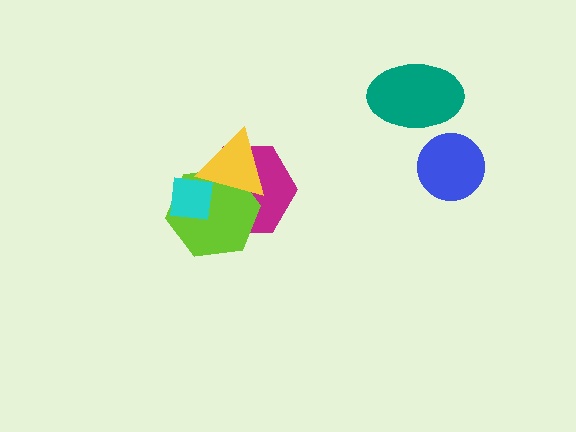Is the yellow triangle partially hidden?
No, no other shape covers it.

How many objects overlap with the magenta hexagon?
3 objects overlap with the magenta hexagon.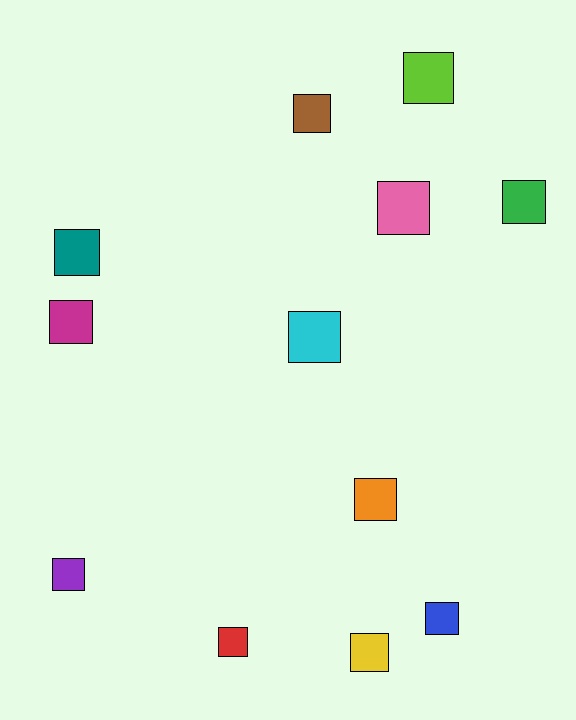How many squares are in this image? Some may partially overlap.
There are 12 squares.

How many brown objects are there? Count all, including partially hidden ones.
There is 1 brown object.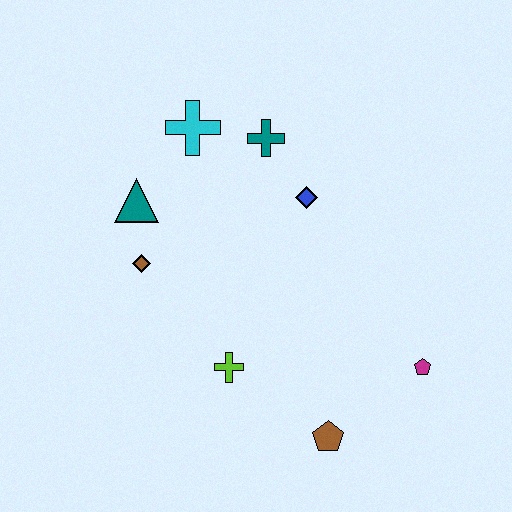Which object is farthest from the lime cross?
The cyan cross is farthest from the lime cross.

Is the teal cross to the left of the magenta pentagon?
Yes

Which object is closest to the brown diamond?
The teal triangle is closest to the brown diamond.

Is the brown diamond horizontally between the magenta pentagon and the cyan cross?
No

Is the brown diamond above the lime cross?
Yes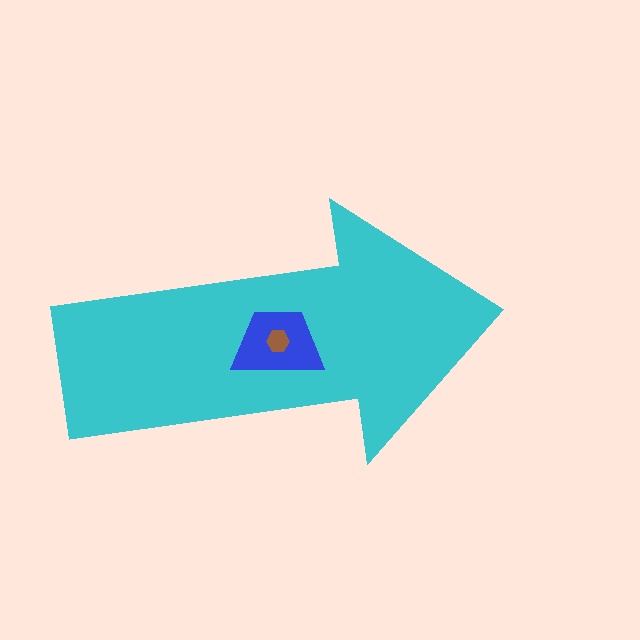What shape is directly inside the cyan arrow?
The blue trapezoid.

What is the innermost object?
The brown hexagon.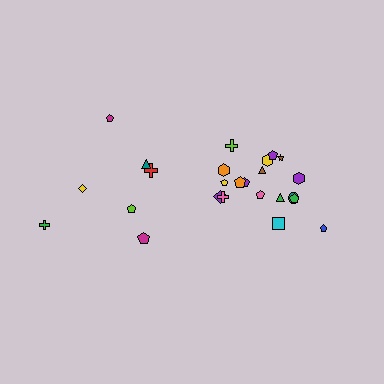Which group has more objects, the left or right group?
The right group.